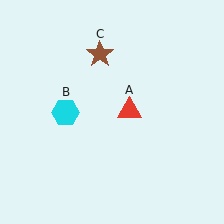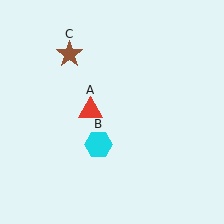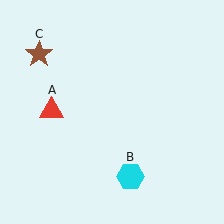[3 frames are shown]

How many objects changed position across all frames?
3 objects changed position: red triangle (object A), cyan hexagon (object B), brown star (object C).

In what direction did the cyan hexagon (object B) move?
The cyan hexagon (object B) moved down and to the right.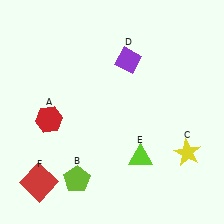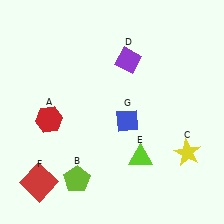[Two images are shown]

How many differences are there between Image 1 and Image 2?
There is 1 difference between the two images.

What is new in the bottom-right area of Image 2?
A blue diamond (G) was added in the bottom-right area of Image 2.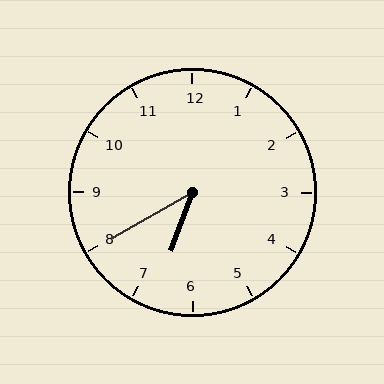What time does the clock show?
6:40.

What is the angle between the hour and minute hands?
Approximately 40 degrees.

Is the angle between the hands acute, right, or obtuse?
It is acute.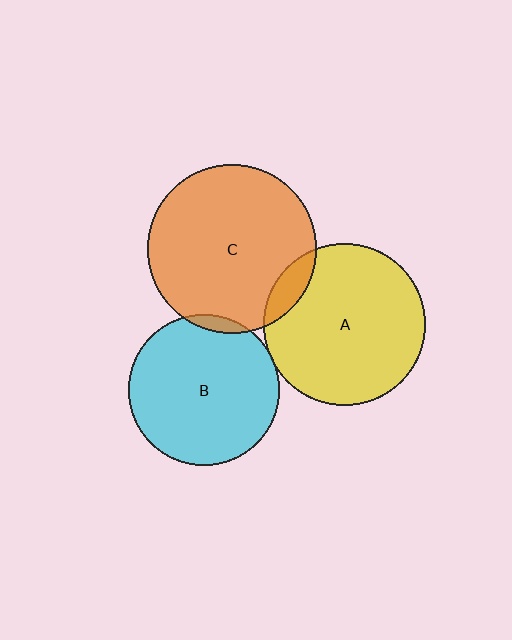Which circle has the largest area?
Circle C (orange).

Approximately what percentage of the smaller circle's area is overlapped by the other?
Approximately 5%.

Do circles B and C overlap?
Yes.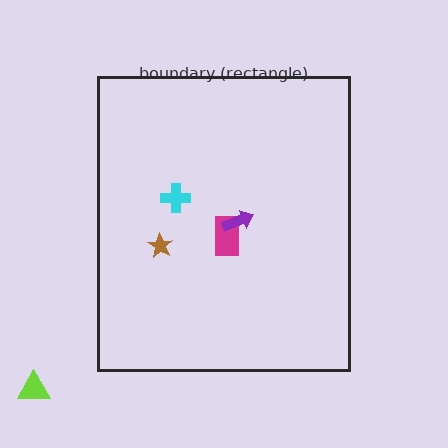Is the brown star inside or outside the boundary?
Inside.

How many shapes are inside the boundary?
4 inside, 1 outside.